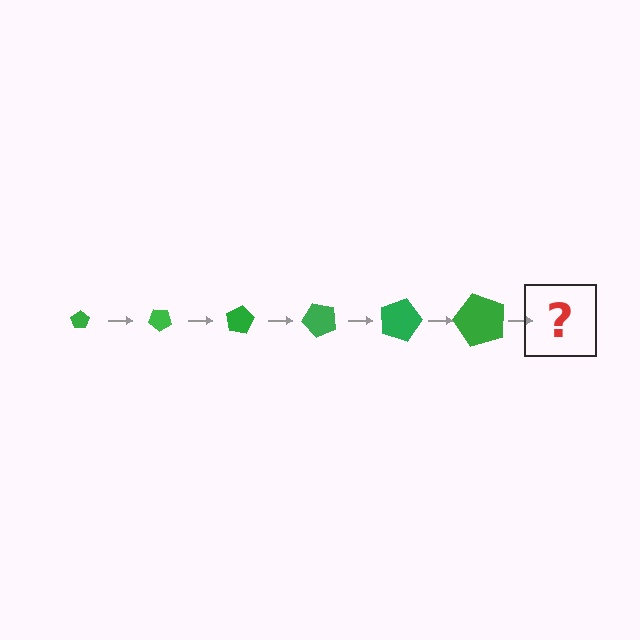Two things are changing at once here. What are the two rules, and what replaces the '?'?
The two rules are that the pentagon grows larger each step and it rotates 40 degrees each step. The '?' should be a pentagon, larger than the previous one and rotated 240 degrees from the start.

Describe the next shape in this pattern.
It should be a pentagon, larger than the previous one and rotated 240 degrees from the start.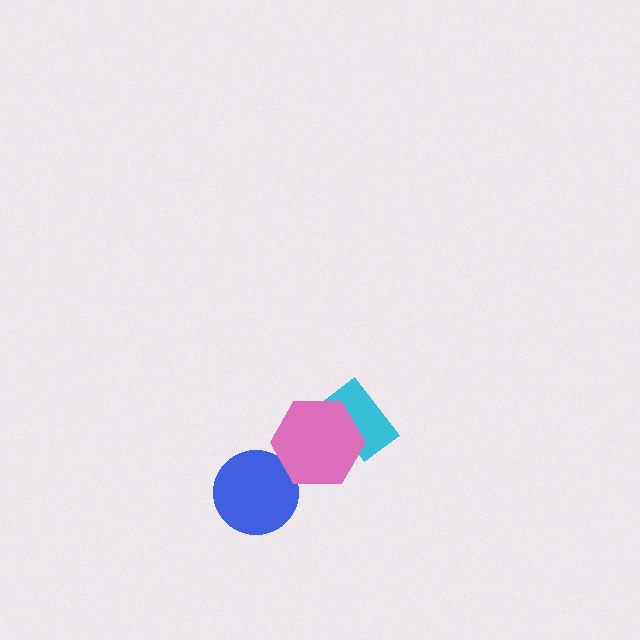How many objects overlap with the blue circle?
1 object overlaps with the blue circle.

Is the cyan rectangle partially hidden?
Yes, it is partially covered by another shape.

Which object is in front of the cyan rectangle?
The pink hexagon is in front of the cyan rectangle.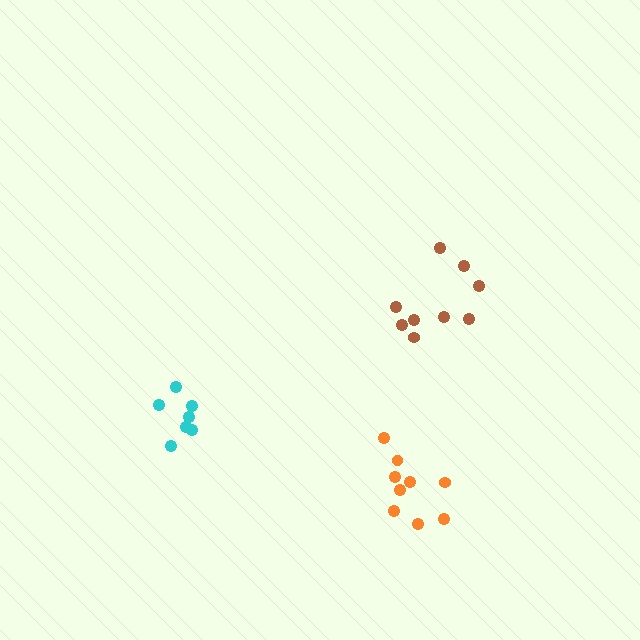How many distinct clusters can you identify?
There are 3 distinct clusters.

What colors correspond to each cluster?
The clusters are colored: brown, cyan, orange.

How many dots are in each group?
Group 1: 9 dots, Group 2: 7 dots, Group 3: 9 dots (25 total).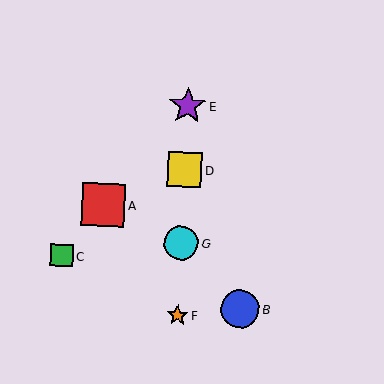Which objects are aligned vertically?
Objects D, E, F, G are aligned vertically.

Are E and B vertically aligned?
No, E is at x≈188 and B is at x≈240.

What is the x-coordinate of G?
Object G is at x≈181.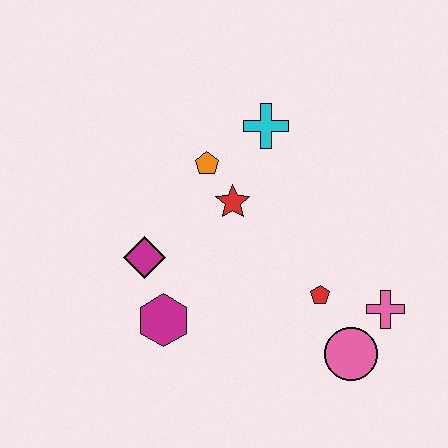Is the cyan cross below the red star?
No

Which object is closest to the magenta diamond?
The magenta hexagon is closest to the magenta diamond.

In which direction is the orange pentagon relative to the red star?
The orange pentagon is above the red star.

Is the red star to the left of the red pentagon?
Yes